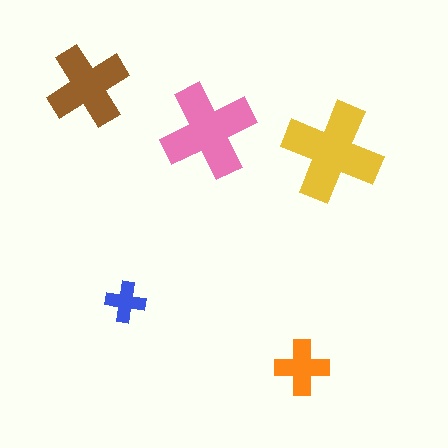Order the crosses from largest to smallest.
the yellow one, the pink one, the brown one, the orange one, the blue one.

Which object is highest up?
The brown cross is topmost.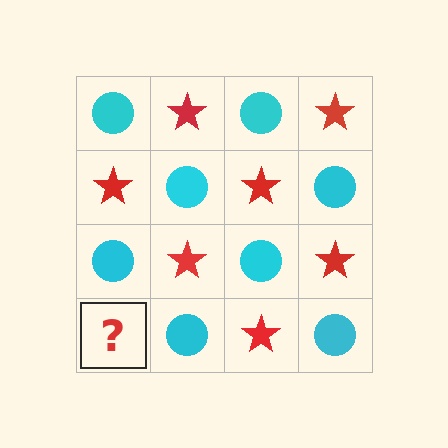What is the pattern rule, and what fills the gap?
The rule is that it alternates cyan circle and red star in a checkerboard pattern. The gap should be filled with a red star.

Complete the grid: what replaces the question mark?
The question mark should be replaced with a red star.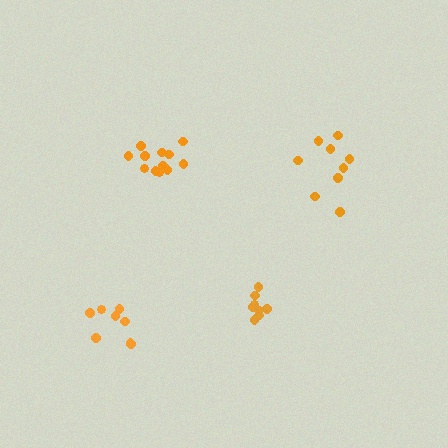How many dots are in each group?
Group 1: 12 dots, Group 2: 8 dots, Group 3: 8 dots, Group 4: 9 dots (37 total).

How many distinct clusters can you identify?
There are 4 distinct clusters.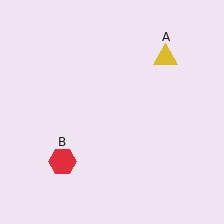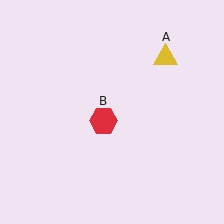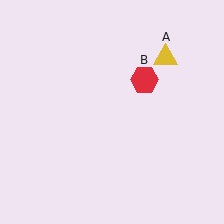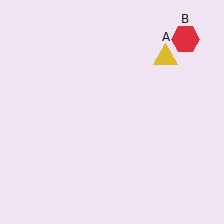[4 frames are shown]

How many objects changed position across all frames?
1 object changed position: red hexagon (object B).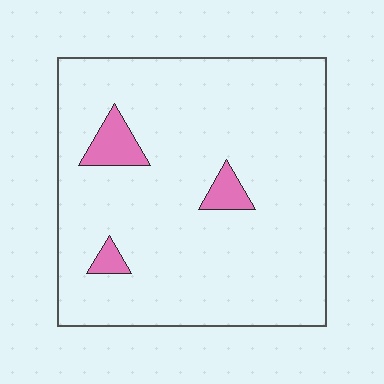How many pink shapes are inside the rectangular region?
3.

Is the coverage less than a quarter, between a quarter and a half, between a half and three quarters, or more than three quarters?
Less than a quarter.